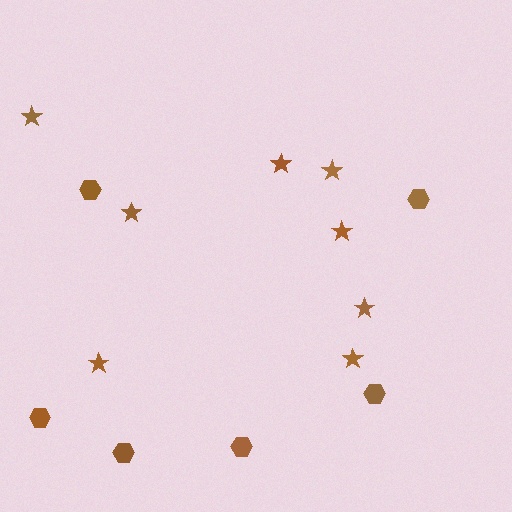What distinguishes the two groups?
There are 2 groups: one group of stars (8) and one group of hexagons (6).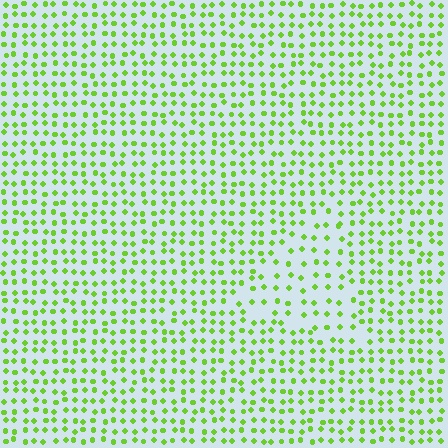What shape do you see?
I see a triangle.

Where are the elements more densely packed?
The elements are more densely packed outside the triangle boundary.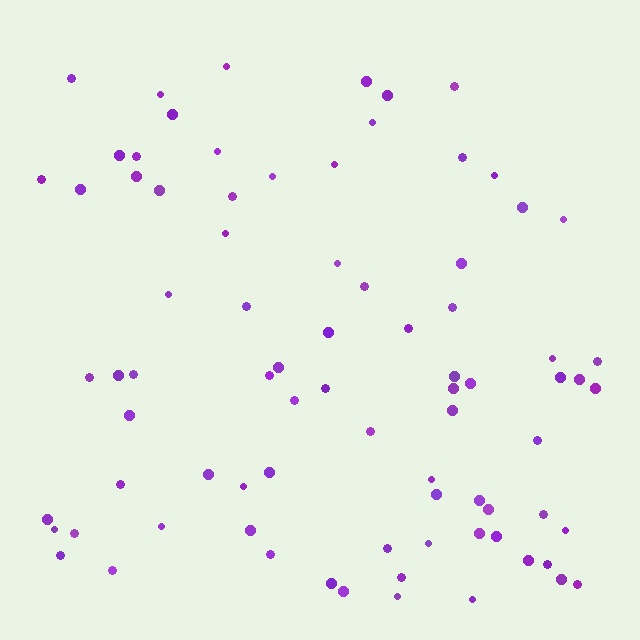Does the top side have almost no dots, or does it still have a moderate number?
Still a moderate number, just noticeably fewer than the bottom.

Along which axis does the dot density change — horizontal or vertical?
Vertical.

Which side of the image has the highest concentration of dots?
The bottom.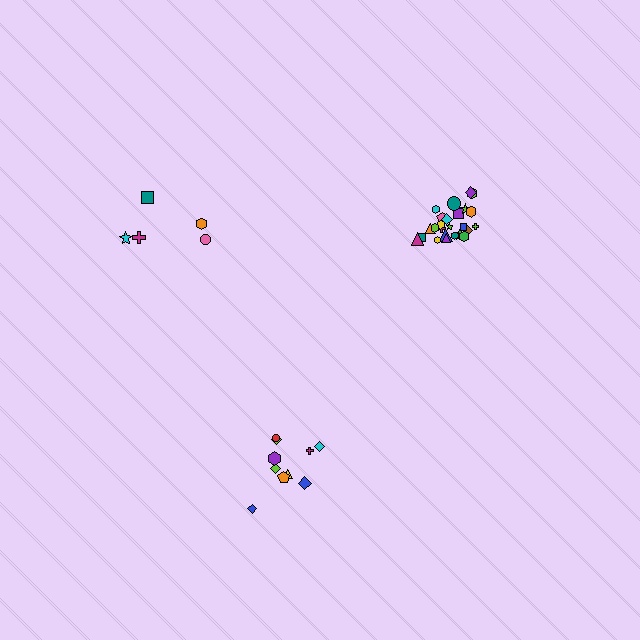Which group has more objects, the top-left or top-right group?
The top-right group.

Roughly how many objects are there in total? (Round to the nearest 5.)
Roughly 40 objects in total.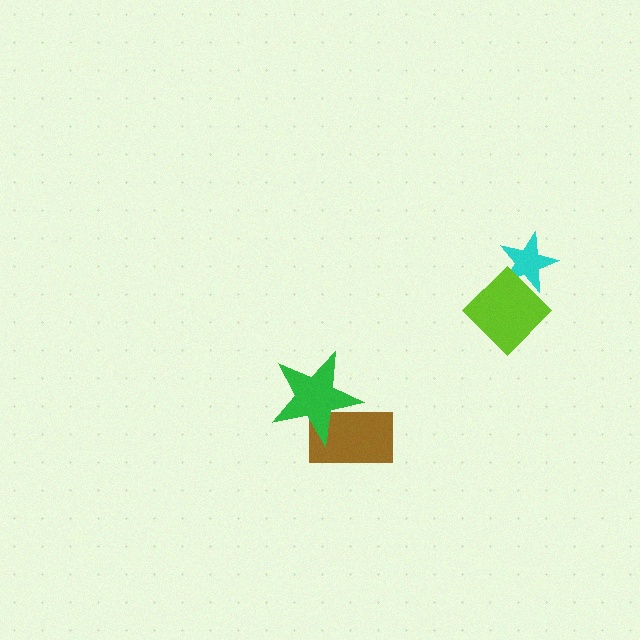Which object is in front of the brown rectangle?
The green star is in front of the brown rectangle.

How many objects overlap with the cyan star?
1 object overlaps with the cyan star.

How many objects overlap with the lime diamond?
1 object overlaps with the lime diamond.